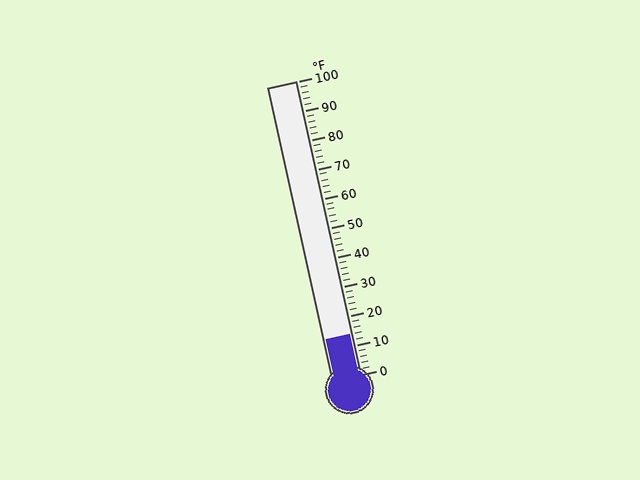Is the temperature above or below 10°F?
The temperature is above 10°F.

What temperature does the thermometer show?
The thermometer shows approximately 14°F.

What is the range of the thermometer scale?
The thermometer scale ranges from 0°F to 100°F.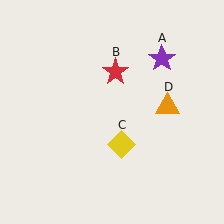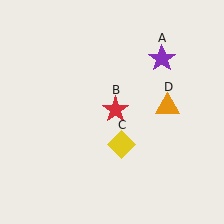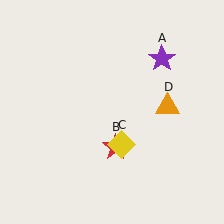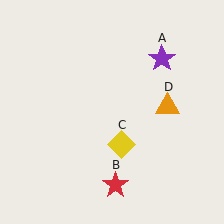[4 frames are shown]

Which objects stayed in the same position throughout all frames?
Purple star (object A) and yellow diamond (object C) and orange triangle (object D) remained stationary.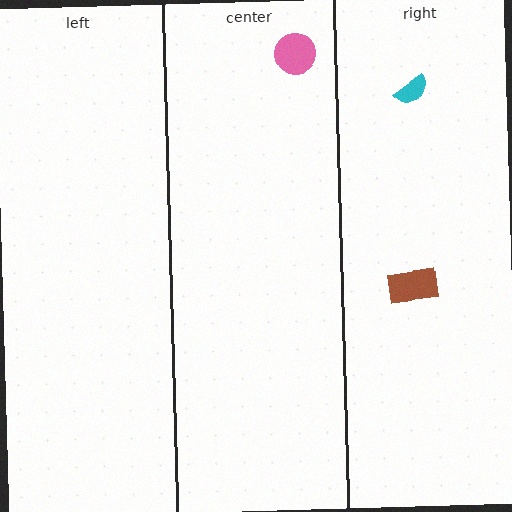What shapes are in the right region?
The cyan semicircle, the brown rectangle.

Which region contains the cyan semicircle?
The right region.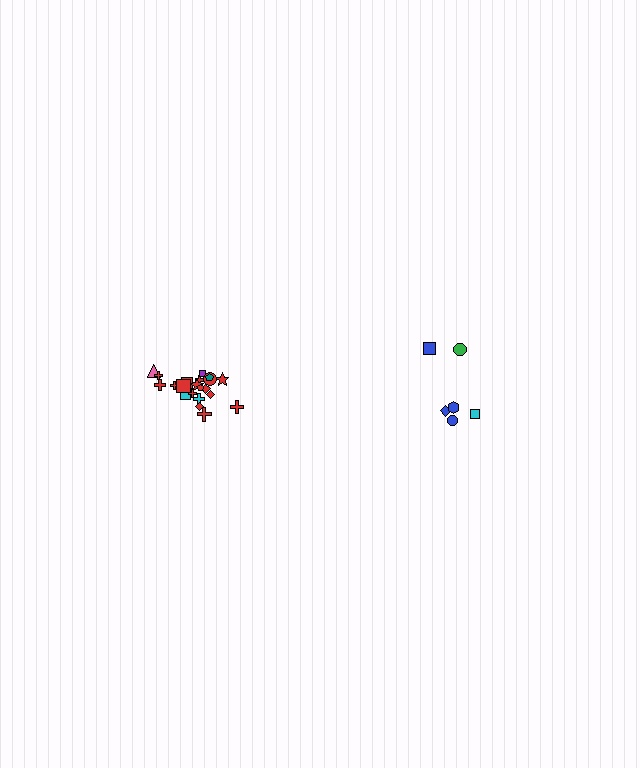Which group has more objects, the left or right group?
The left group.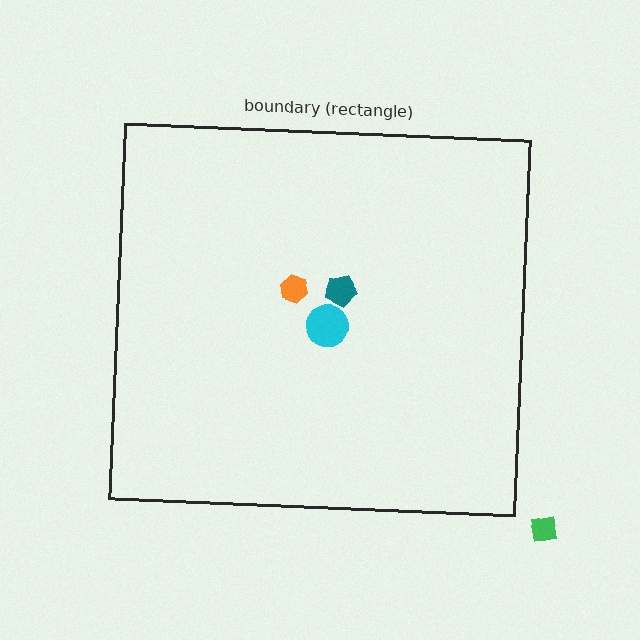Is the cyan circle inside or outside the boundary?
Inside.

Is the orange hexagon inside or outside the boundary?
Inside.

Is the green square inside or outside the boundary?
Outside.